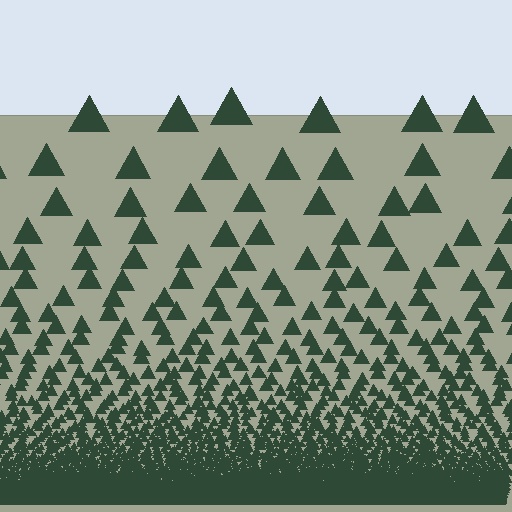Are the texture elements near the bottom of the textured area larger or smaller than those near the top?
Smaller. The gradient is inverted — elements near the bottom are smaller and denser.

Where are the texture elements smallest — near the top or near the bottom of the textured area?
Near the bottom.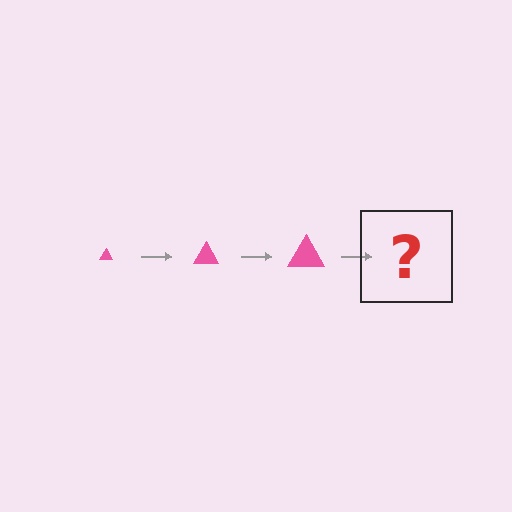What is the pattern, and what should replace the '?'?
The pattern is that the triangle gets progressively larger each step. The '?' should be a pink triangle, larger than the previous one.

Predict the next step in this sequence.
The next step is a pink triangle, larger than the previous one.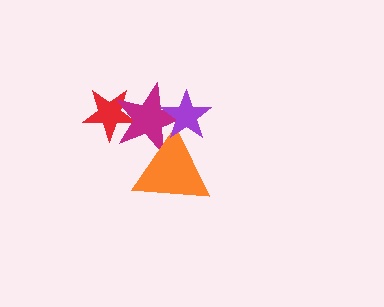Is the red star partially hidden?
Yes, it is partially covered by another shape.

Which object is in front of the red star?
The magenta star is in front of the red star.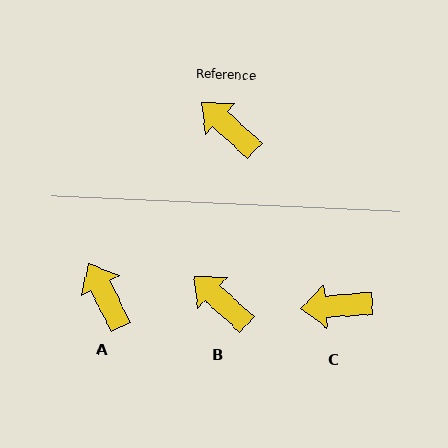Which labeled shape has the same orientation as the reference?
B.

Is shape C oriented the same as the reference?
No, it is off by about 47 degrees.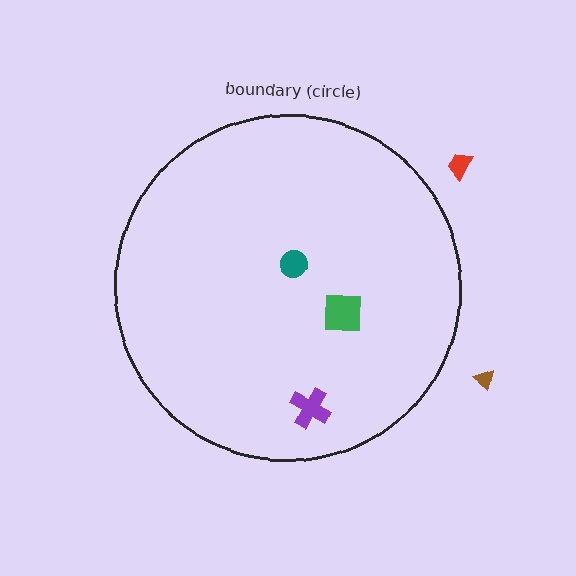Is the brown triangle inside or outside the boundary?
Outside.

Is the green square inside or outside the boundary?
Inside.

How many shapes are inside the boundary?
3 inside, 2 outside.